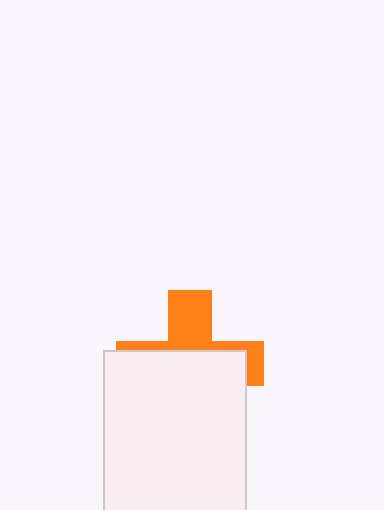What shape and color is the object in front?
The object in front is a white rectangle.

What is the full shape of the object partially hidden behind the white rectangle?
The partially hidden object is an orange cross.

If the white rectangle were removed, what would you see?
You would see the complete orange cross.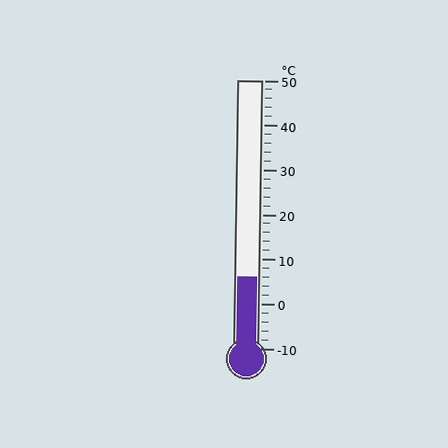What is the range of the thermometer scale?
The thermometer scale ranges from -10°C to 50°C.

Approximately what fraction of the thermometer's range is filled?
The thermometer is filled to approximately 25% of its range.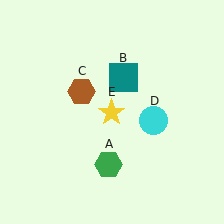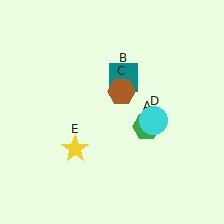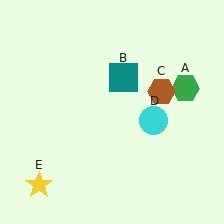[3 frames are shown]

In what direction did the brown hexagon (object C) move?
The brown hexagon (object C) moved right.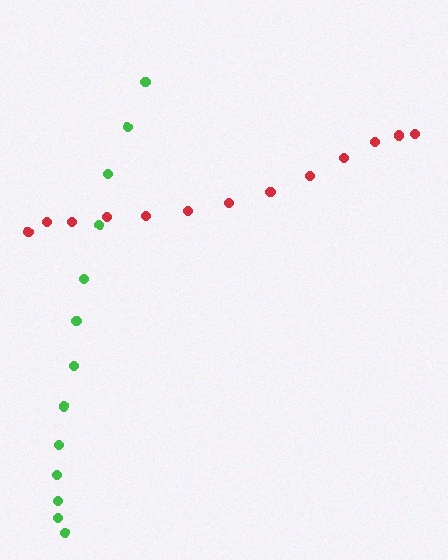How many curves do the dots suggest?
There are 2 distinct paths.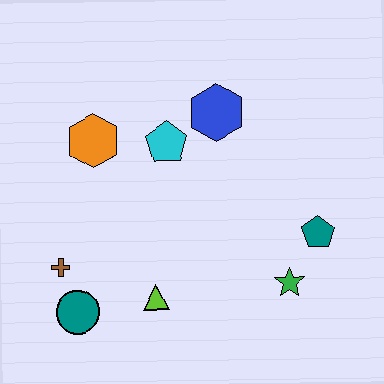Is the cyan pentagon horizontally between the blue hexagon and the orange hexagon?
Yes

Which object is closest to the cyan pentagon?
The blue hexagon is closest to the cyan pentagon.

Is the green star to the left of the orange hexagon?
No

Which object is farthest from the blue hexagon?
The teal circle is farthest from the blue hexagon.